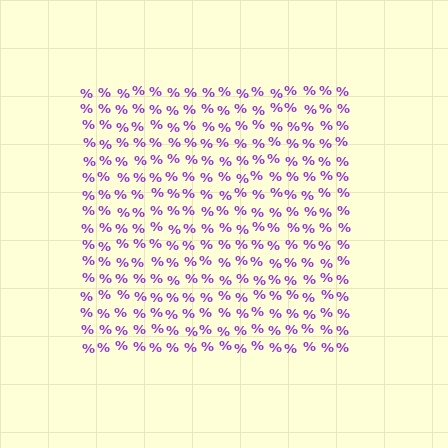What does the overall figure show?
The overall figure shows a square.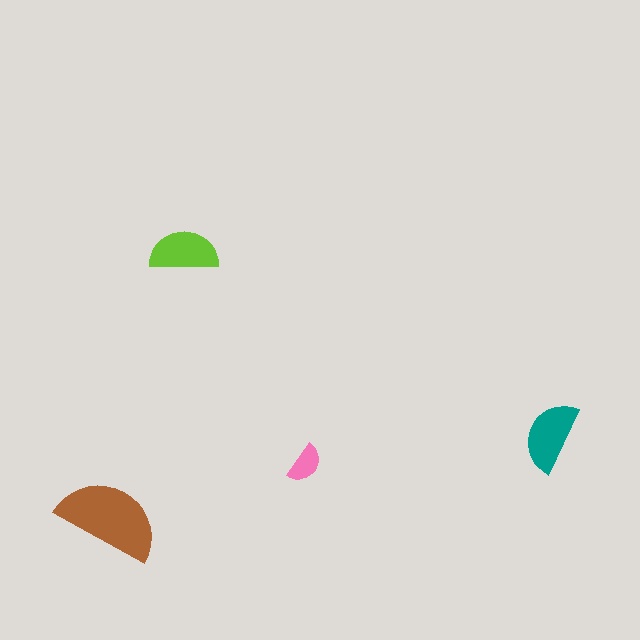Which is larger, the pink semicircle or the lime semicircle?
The lime one.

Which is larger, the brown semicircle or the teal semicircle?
The brown one.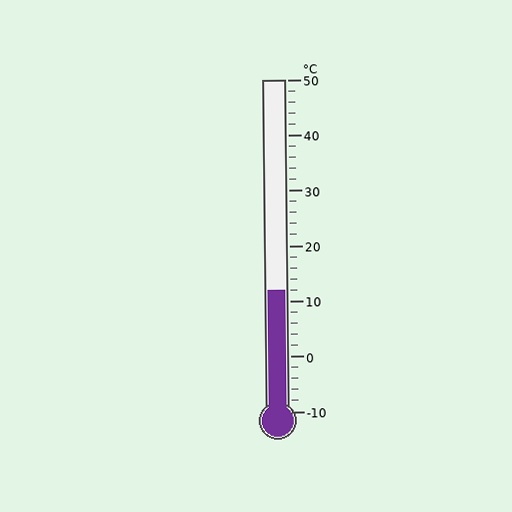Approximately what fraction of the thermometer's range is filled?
The thermometer is filled to approximately 35% of its range.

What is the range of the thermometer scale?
The thermometer scale ranges from -10°C to 50°C.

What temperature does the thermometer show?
The thermometer shows approximately 12°C.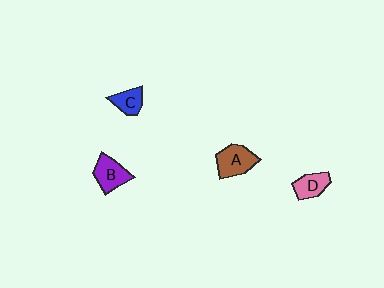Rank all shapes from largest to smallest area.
From largest to smallest: A (brown), B (purple), D (pink), C (blue).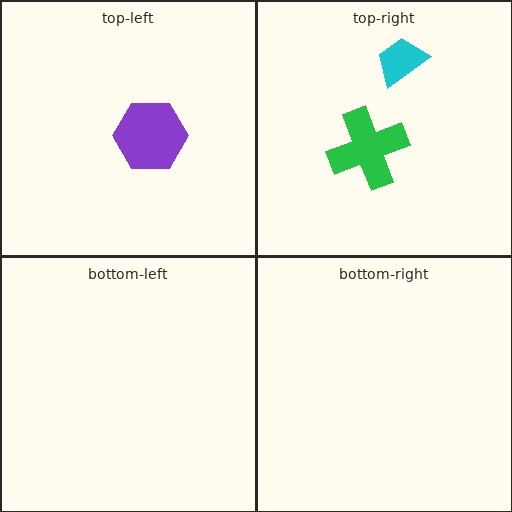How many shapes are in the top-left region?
1.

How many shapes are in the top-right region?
2.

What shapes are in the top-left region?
The purple hexagon.